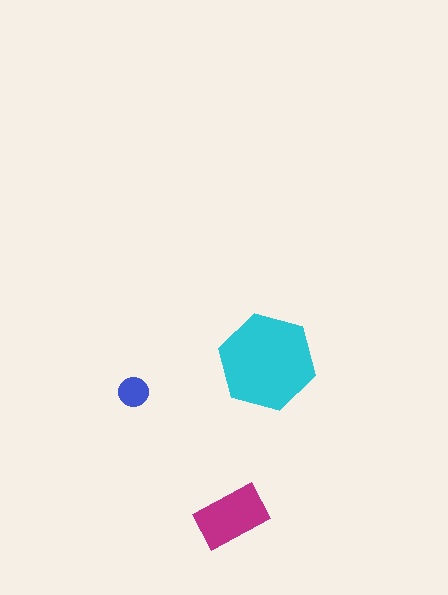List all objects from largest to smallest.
The cyan hexagon, the magenta rectangle, the blue circle.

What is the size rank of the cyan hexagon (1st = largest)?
1st.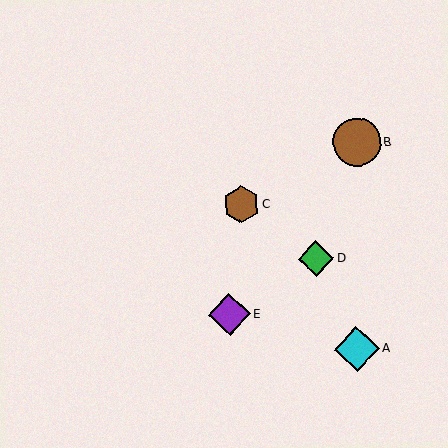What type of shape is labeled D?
Shape D is a green diamond.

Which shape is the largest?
The brown circle (labeled B) is the largest.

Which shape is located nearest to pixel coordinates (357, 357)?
The cyan diamond (labeled A) at (357, 349) is nearest to that location.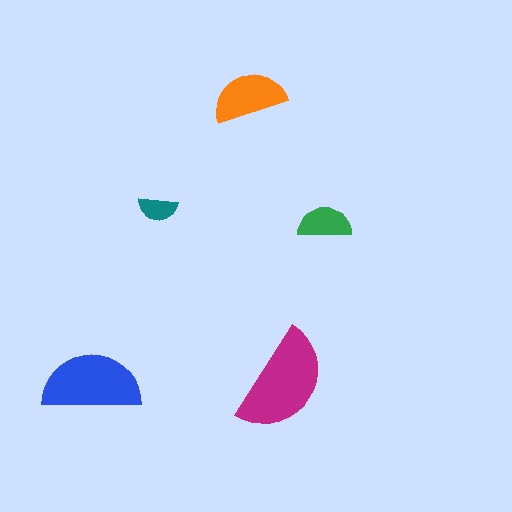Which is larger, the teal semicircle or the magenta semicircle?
The magenta one.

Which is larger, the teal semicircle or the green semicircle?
The green one.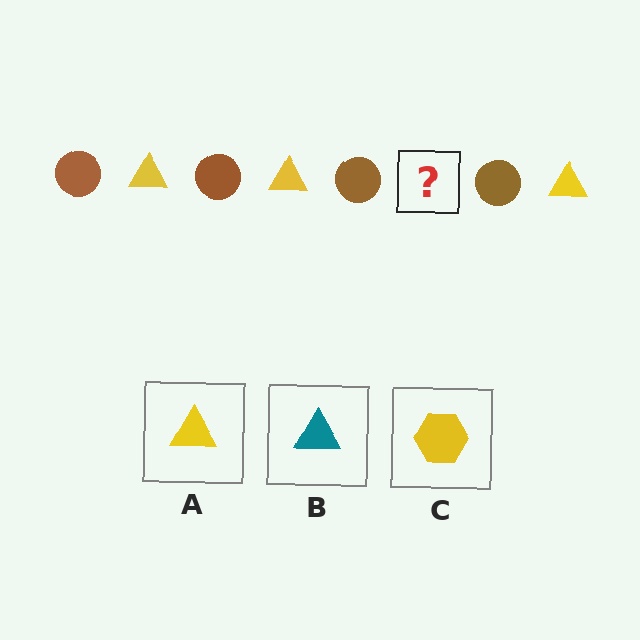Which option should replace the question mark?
Option A.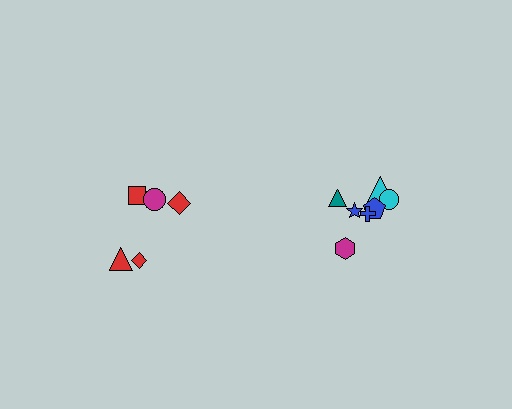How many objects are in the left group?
There are 5 objects.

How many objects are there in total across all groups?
There are 12 objects.